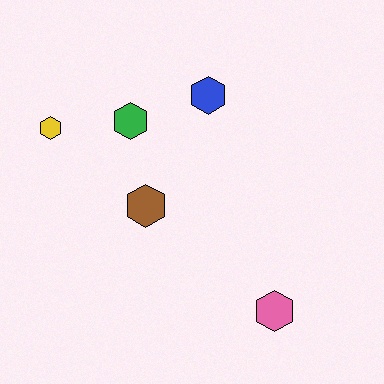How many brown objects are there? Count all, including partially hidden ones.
There is 1 brown object.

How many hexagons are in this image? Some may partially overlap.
There are 5 hexagons.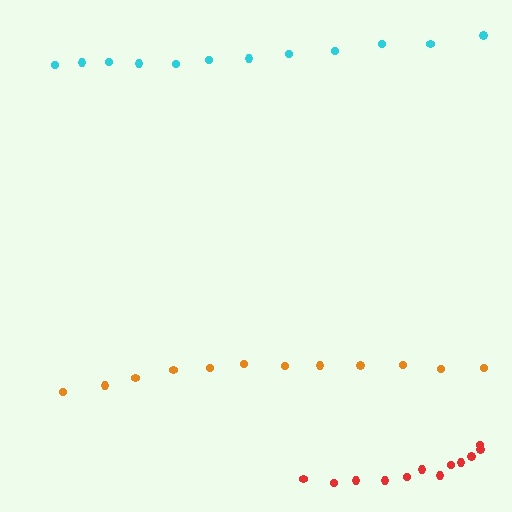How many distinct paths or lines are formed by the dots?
There are 3 distinct paths.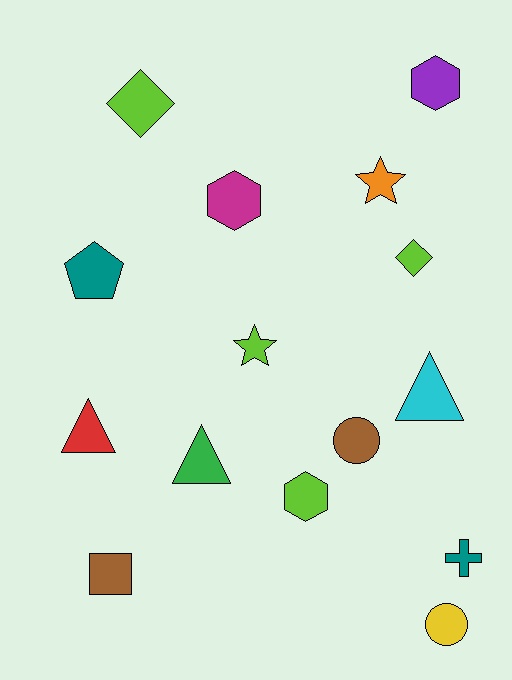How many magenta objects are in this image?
There is 1 magenta object.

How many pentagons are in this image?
There is 1 pentagon.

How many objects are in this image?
There are 15 objects.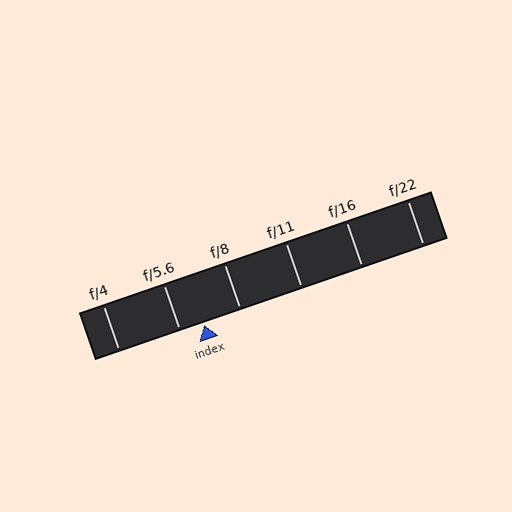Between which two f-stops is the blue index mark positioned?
The index mark is between f/5.6 and f/8.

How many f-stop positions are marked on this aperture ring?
There are 6 f-stop positions marked.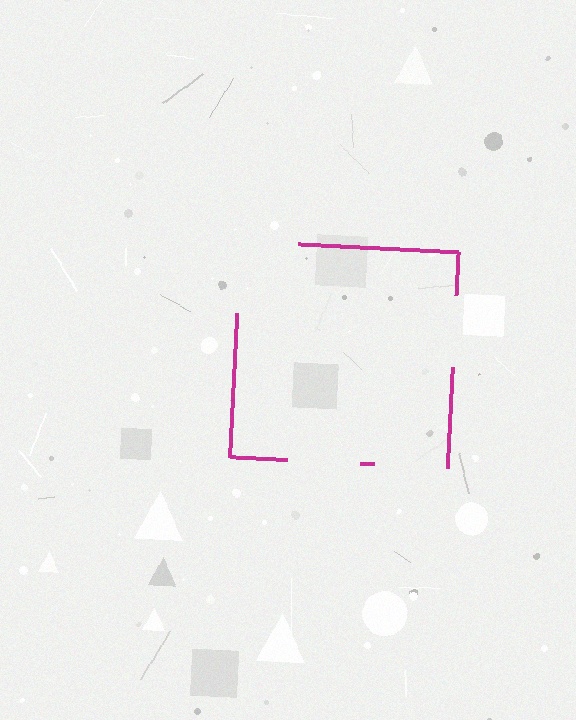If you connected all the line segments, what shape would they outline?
They would outline a square.